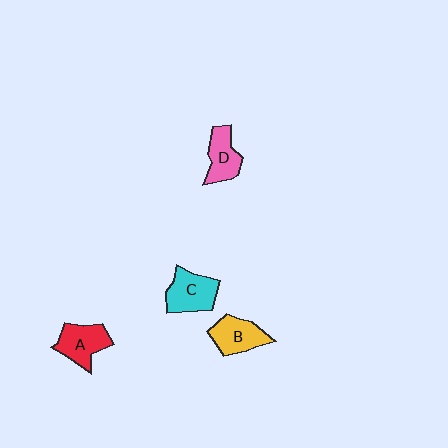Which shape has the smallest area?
Shape D (pink).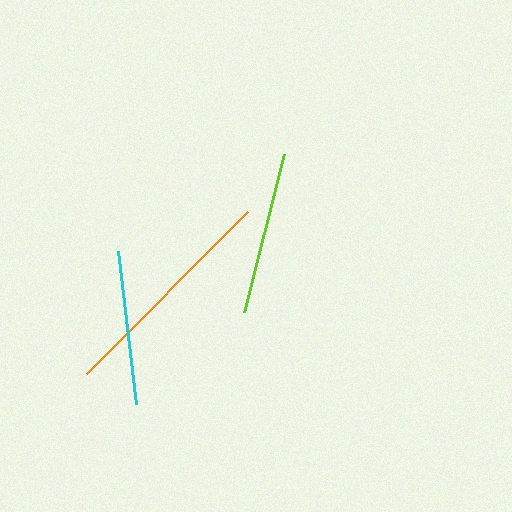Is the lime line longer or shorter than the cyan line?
The lime line is longer than the cyan line.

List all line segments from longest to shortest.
From longest to shortest: orange, lime, cyan.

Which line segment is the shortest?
The cyan line is the shortest at approximately 154 pixels.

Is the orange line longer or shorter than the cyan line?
The orange line is longer than the cyan line.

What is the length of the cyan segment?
The cyan segment is approximately 154 pixels long.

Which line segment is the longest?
The orange line is the longest at approximately 228 pixels.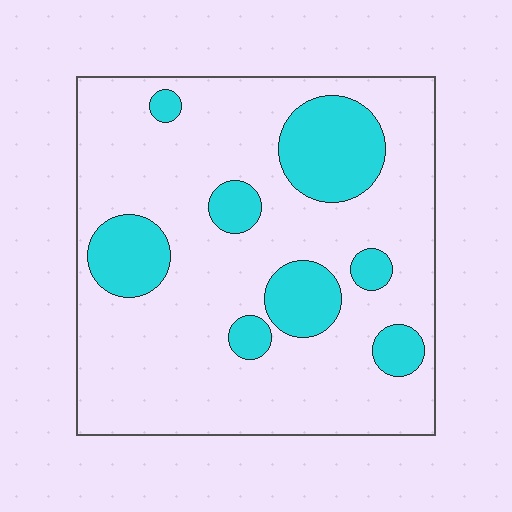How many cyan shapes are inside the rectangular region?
8.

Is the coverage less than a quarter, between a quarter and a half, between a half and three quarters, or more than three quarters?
Less than a quarter.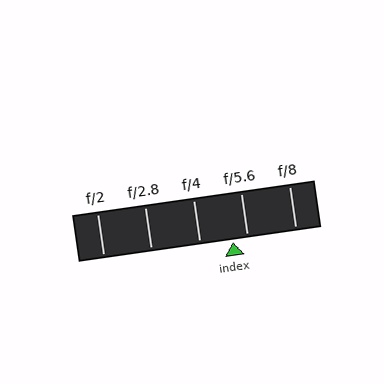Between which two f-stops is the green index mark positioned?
The index mark is between f/4 and f/5.6.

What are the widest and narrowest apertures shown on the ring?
The widest aperture shown is f/2 and the narrowest is f/8.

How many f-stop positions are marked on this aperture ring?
There are 5 f-stop positions marked.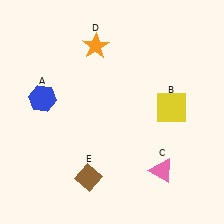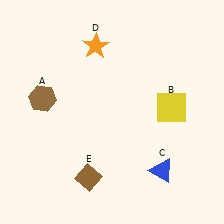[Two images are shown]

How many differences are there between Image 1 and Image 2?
There are 2 differences between the two images.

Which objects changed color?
A changed from blue to brown. C changed from pink to blue.